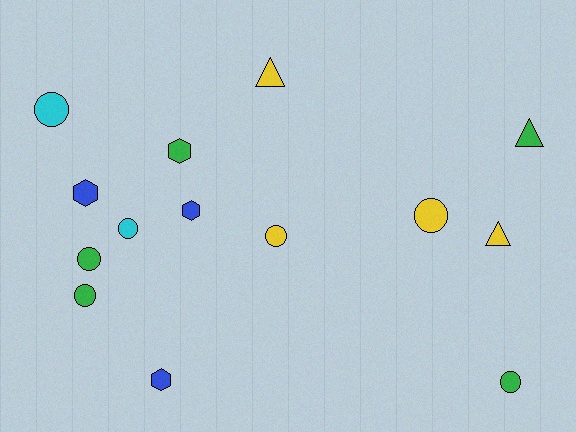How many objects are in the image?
There are 14 objects.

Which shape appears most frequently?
Circle, with 7 objects.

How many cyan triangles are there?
There are no cyan triangles.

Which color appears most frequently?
Green, with 5 objects.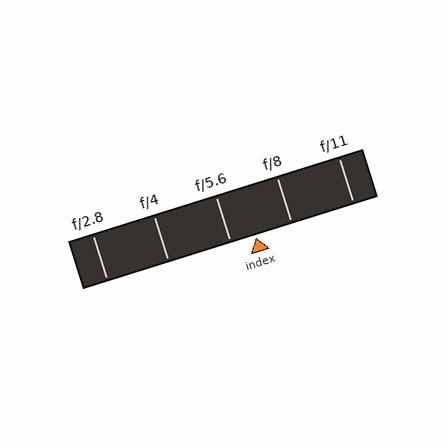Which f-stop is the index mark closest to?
The index mark is closest to f/5.6.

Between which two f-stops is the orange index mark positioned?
The index mark is between f/5.6 and f/8.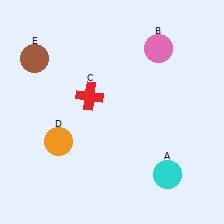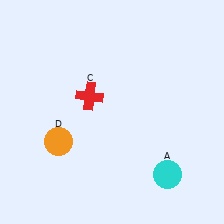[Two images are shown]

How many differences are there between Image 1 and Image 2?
There are 2 differences between the two images.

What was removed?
The pink circle (B), the brown circle (E) were removed in Image 2.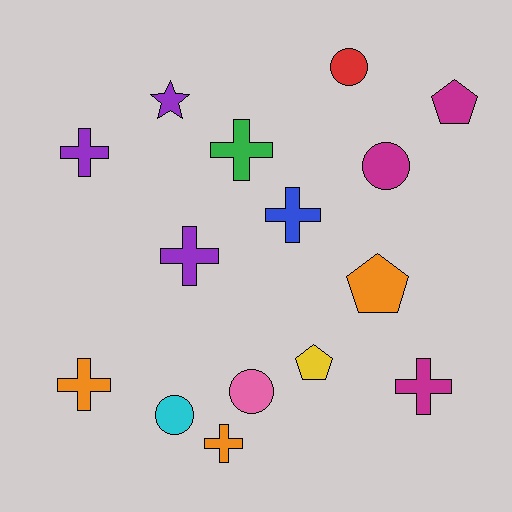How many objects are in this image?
There are 15 objects.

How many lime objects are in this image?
There are no lime objects.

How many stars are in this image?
There is 1 star.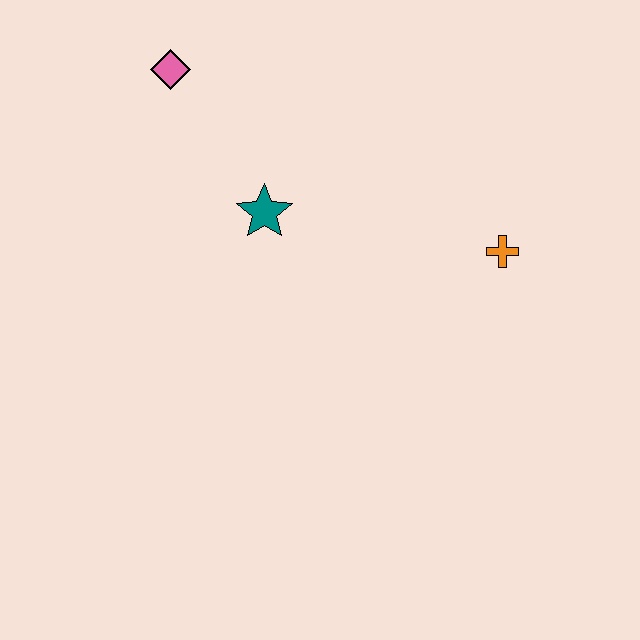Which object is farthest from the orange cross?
The pink diamond is farthest from the orange cross.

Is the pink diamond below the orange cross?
No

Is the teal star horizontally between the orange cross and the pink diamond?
Yes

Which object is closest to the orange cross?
The teal star is closest to the orange cross.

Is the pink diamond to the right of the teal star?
No